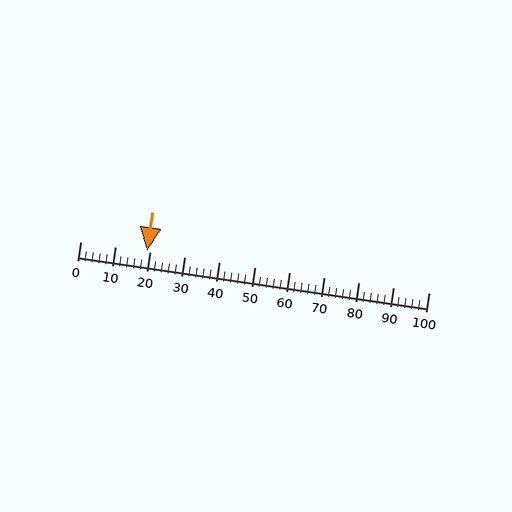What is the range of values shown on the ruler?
The ruler shows values from 0 to 100.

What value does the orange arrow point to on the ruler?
The orange arrow points to approximately 19.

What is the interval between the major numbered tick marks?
The major tick marks are spaced 10 units apart.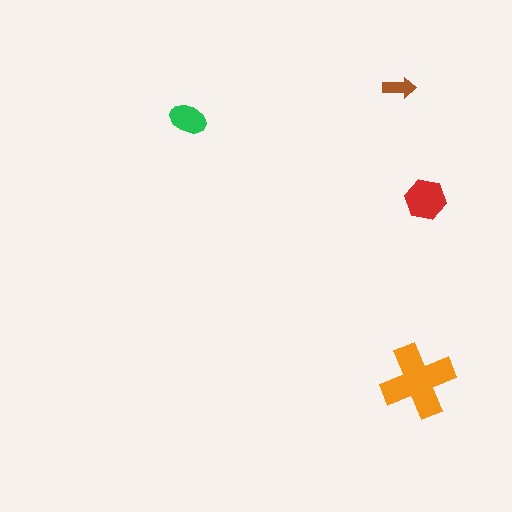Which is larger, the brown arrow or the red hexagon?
The red hexagon.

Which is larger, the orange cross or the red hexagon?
The orange cross.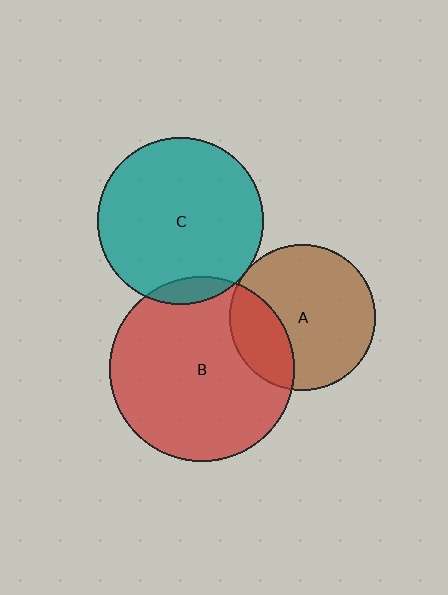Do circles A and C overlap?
Yes.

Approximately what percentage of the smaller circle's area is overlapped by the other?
Approximately 5%.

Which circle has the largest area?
Circle B (red).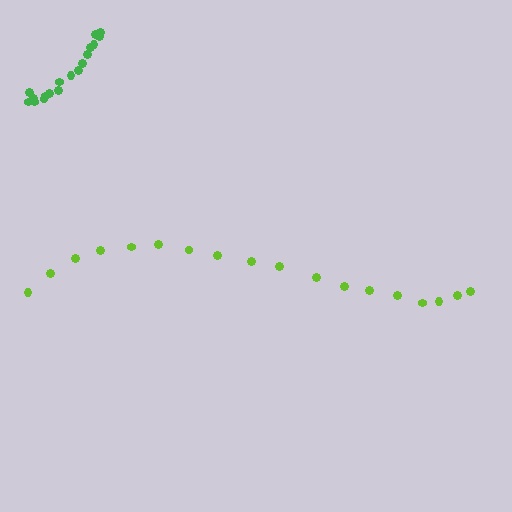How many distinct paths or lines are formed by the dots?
There are 2 distinct paths.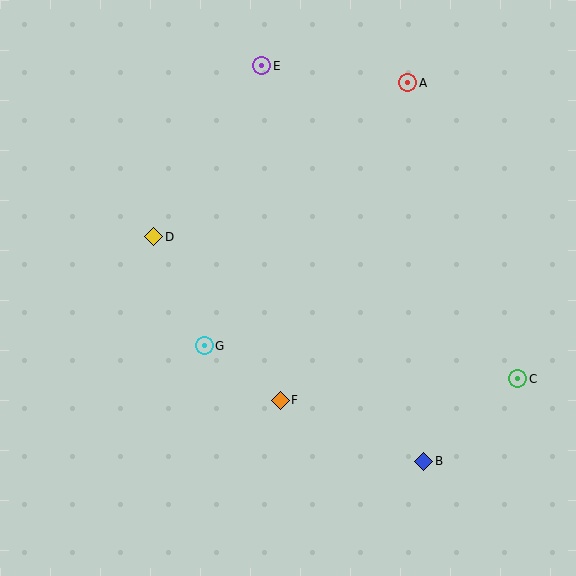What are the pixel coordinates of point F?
Point F is at (280, 400).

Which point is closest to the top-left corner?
Point E is closest to the top-left corner.